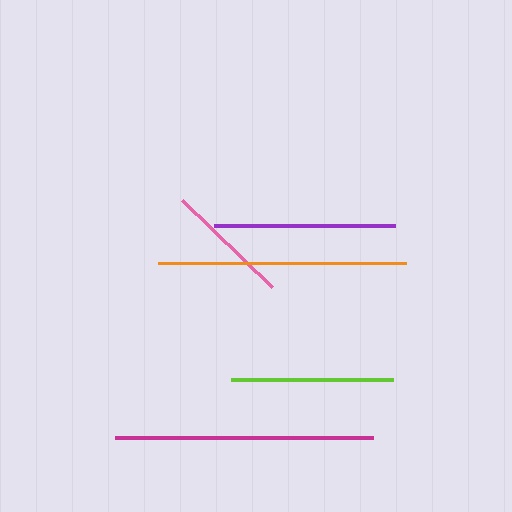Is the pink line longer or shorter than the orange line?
The orange line is longer than the pink line.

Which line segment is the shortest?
The pink line is the shortest at approximately 125 pixels.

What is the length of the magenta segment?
The magenta segment is approximately 258 pixels long.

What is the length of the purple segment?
The purple segment is approximately 181 pixels long.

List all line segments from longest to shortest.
From longest to shortest: magenta, orange, purple, lime, pink.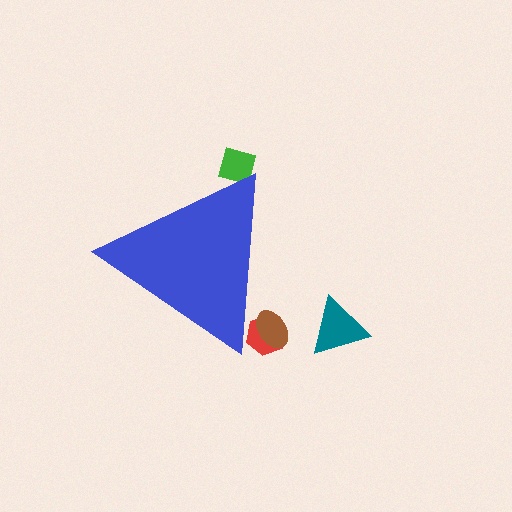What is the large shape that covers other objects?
A blue triangle.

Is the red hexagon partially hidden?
Yes, the red hexagon is partially hidden behind the blue triangle.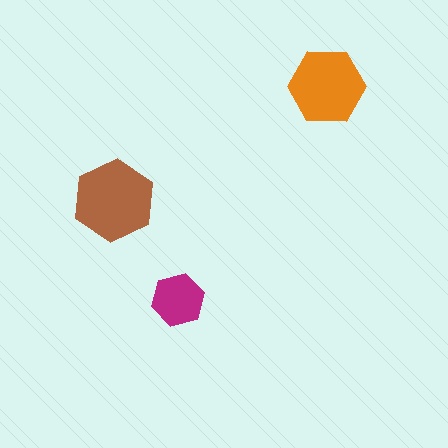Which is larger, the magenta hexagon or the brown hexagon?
The brown one.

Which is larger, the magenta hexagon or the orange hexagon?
The orange one.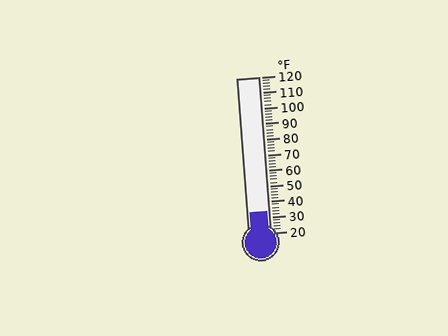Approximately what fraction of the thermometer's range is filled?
The thermometer is filled to approximately 15% of its range.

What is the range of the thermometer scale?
The thermometer scale ranges from 20°F to 120°F.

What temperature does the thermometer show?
The thermometer shows approximately 34°F.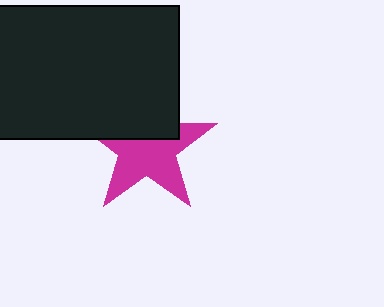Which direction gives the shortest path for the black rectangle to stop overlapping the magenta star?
Moving up gives the shortest separation.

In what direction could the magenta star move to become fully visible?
The magenta star could move down. That would shift it out from behind the black rectangle entirely.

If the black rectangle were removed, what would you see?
You would see the complete magenta star.